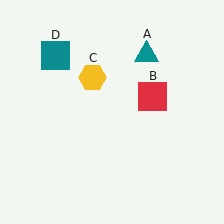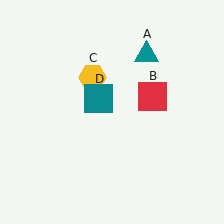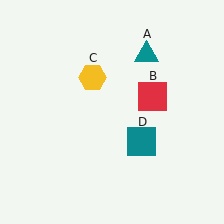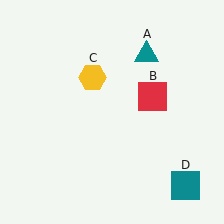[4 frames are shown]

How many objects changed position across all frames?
1 object changed position: teal square (object D).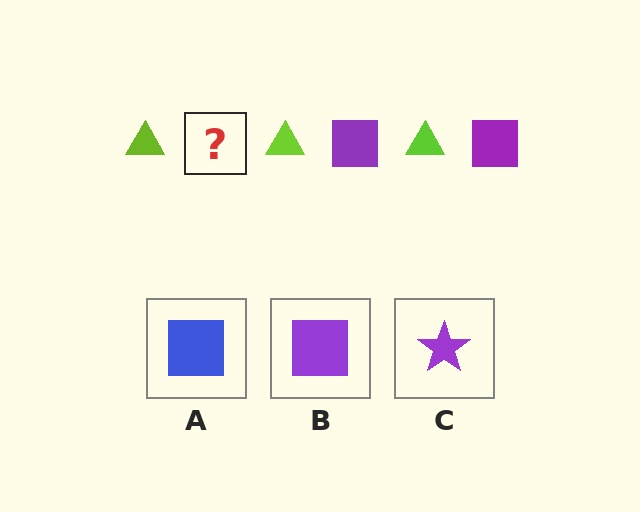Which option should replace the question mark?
Option B.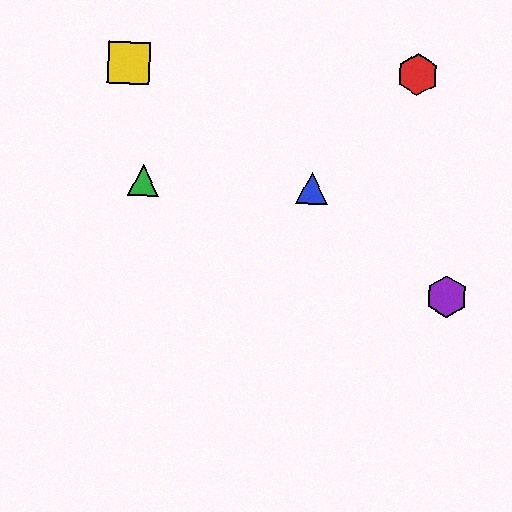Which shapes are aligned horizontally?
The blue triangle, the green triangle are aligned horizontally.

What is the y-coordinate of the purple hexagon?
The purple hexagon is at y≈297.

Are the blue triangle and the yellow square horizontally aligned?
No, the blue triangle is at y≈188 and the yellow square is at y≈63.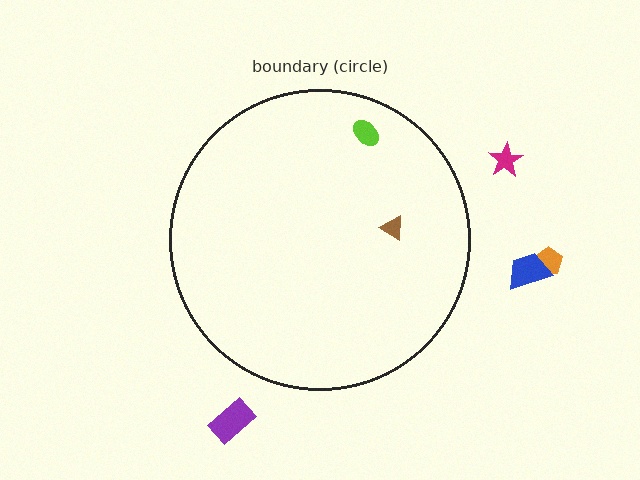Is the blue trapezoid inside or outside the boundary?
Outside.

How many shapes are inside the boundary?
2 inside, 4 outside.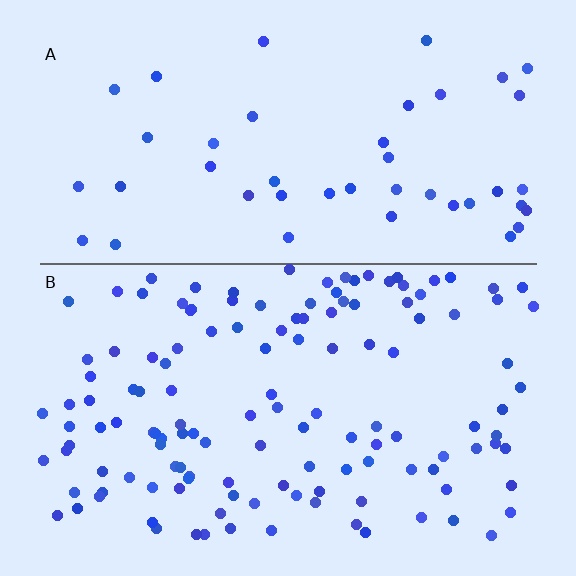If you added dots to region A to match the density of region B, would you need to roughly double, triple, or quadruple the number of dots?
Approximately triple.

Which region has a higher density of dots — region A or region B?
B (the bottom).